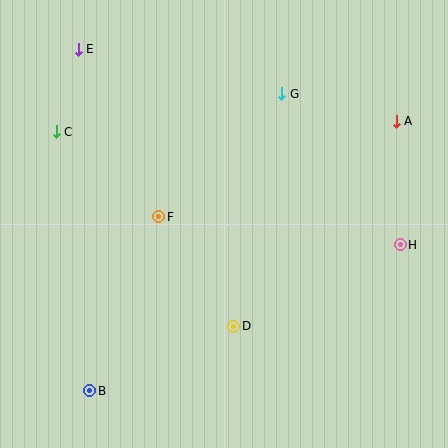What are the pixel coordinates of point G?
Point G is at (282, 94).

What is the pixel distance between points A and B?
The distance between A and B is 408 pixels.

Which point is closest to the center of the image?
Point F at (159, 217) is closest to the center.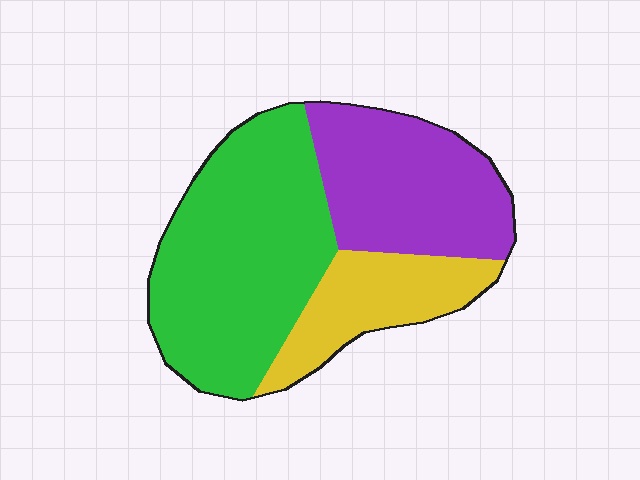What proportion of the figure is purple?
Purple covers about 30% of the figure.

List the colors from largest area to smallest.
From largest to smallest: green, purple, yellow.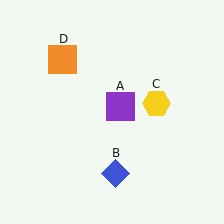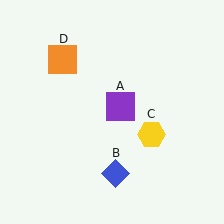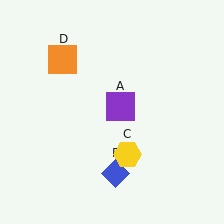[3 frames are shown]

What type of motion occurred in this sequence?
The yellow hexagon (object C) rotated clockwise around the center of the scene.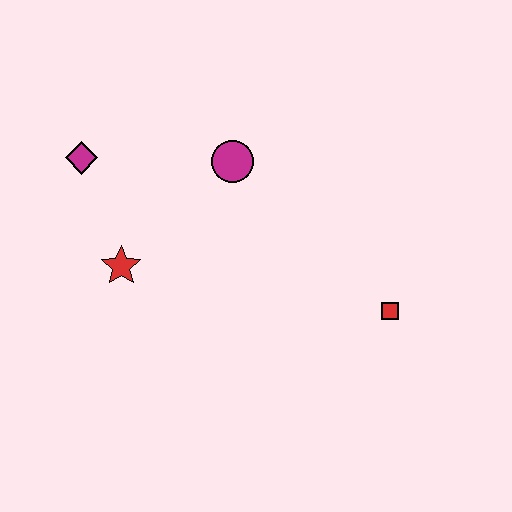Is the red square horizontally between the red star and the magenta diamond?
No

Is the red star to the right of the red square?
No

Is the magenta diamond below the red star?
No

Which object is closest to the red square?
The magenta circle is closest to the red square.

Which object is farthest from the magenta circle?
The red square is farthest from the magenta circle.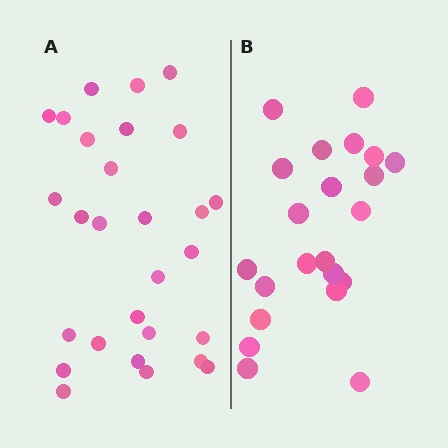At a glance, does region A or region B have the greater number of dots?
Region A (the left region) has more dots.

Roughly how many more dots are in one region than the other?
Region A has about 6 more dots than region B.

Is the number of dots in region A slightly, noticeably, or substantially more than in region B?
Region A has noticeably more, but not dramatically so. The ratio is roughly 1.3 to 1.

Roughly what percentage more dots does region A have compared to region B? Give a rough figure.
About 25% more.